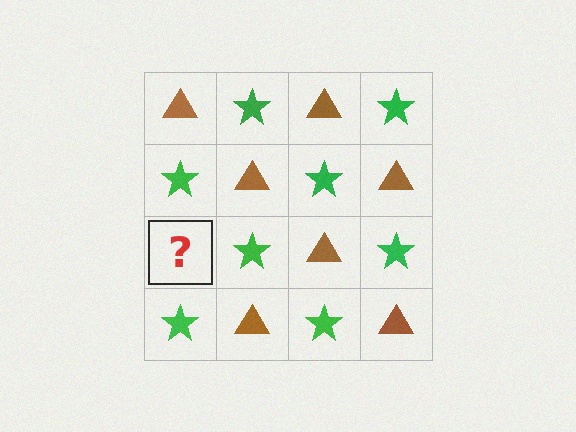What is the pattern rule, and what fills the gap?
The rule is that it alternates brown triangle and green star in a checkerboard pattern. The gap should be filled with a brown triangle.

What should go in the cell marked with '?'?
The missing cell should contain a brown triangle.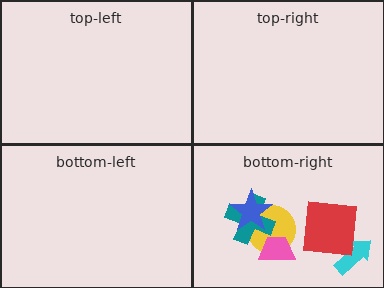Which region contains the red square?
The bottom-right region.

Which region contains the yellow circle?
The bottom-right region.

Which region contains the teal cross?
The bottom-right region.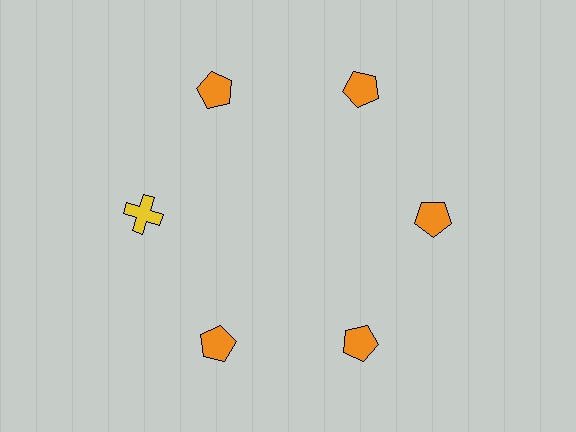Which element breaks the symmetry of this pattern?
The yellow cross at roughly the 9 o'clock position breaks the symmetry. All other shapes are orange pentagons.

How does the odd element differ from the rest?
It differs in both color (yellow instead of orange) and shape (cross instead of pentagon).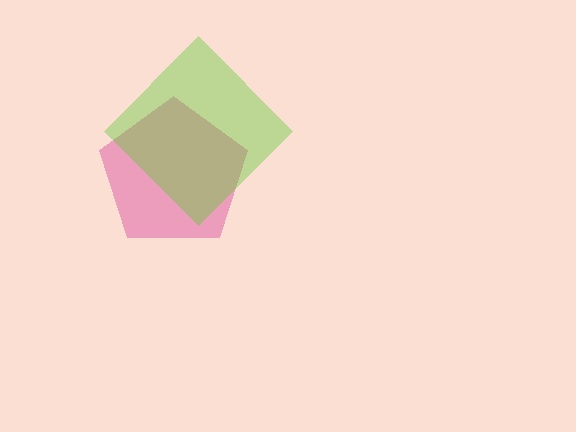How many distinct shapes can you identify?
There are 2 distinct shapes: a pink pentagon, a lime diamond.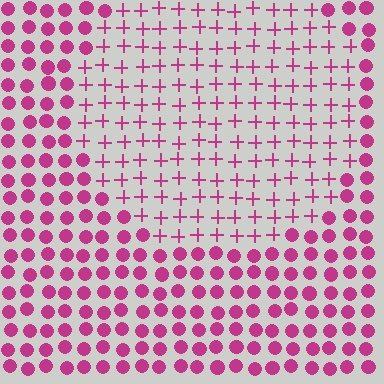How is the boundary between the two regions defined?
The boundary is defined by a change in element shape: plus signs inside vs. circles outside. All elements share the same color and spacing.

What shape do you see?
I see a circle.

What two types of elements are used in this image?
The image uses plus signs inside the circle region and circles outside it.